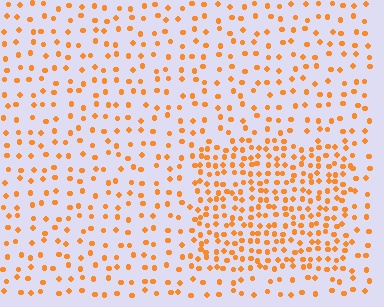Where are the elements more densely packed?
The elements are more densely packed inside the rectangle boundary.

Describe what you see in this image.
The image contains small orange elements arranged at two different densities. A rectangle-shaped region is visible where the elements are more densely packed than the surrounding area.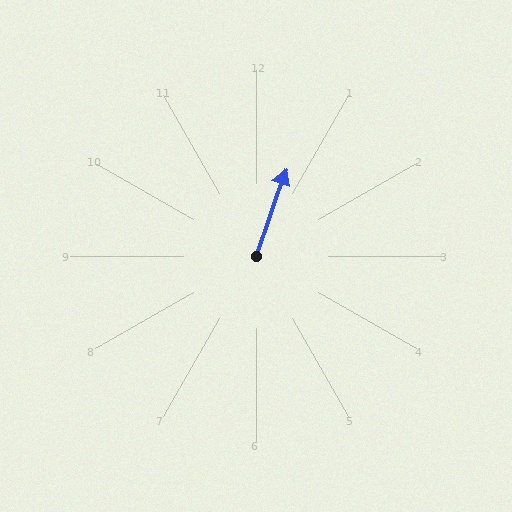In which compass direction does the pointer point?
North.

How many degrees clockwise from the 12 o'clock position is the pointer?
Approximately 19 degrees.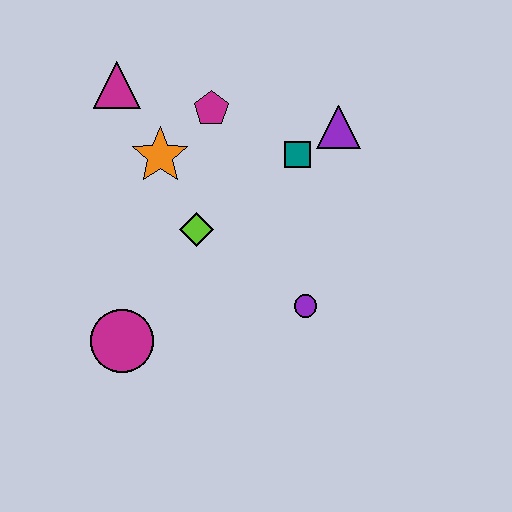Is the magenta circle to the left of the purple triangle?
Yes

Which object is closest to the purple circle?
The lime diamond is closest to the purple circle.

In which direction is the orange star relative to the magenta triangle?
The orange star is below the magenta triangle.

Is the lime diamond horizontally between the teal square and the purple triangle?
No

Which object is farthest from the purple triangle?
The magenta circle is farthest from the purple triangle.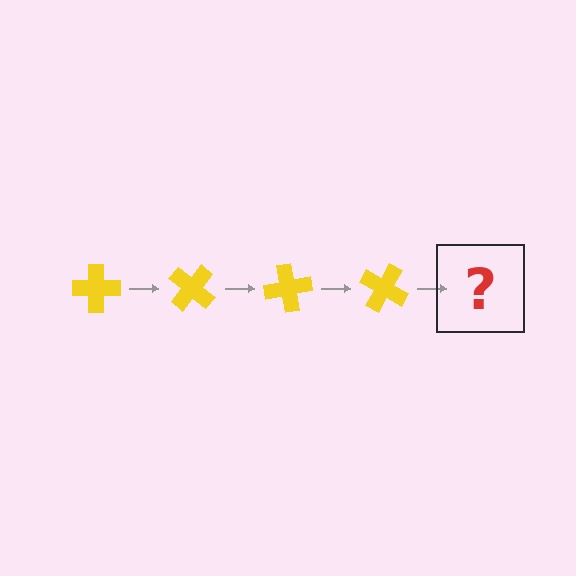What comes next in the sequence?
The next element should be a yellow cross rotated 160 degrees.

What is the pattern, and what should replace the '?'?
The pattern is that the cross rotates 40 degrees each step. The '?' should be a yellow cross rotated 160 degrees.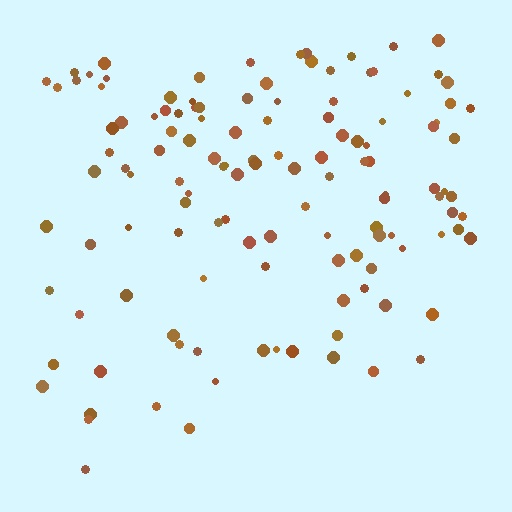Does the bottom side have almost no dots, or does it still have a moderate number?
Still a moderate number, just noticeably fewer than the top.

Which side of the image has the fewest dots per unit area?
The bottom.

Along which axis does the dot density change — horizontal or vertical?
Vertical.